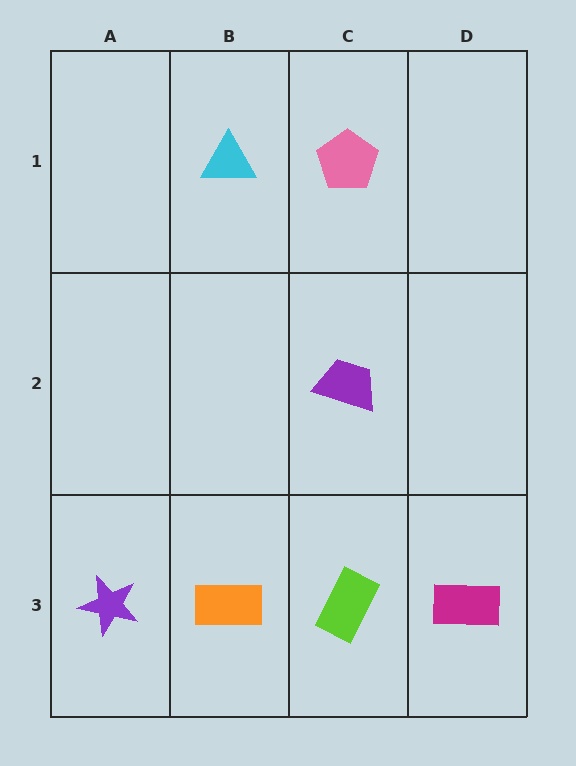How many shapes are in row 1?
2 shapes.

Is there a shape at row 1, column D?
No, that cell is empty.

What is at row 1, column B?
A cyan triangle.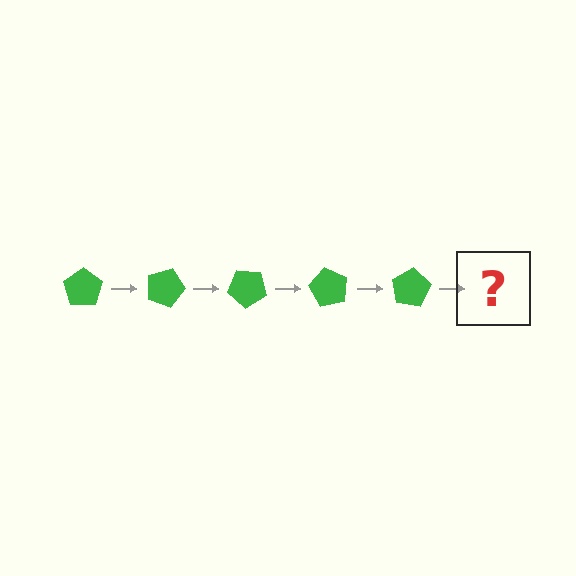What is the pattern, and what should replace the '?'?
The pattern is that the pentagon rotates 20 degrees each step. The '?' should be a green pentagon rotated 100 degrees.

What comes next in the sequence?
The next element should be a green pentagon rotated 100 degrees.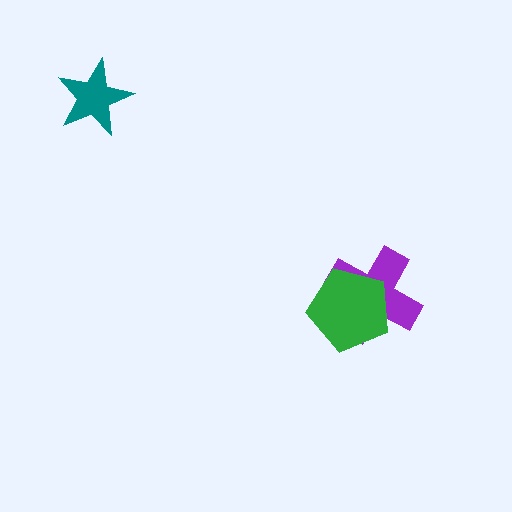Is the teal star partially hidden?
No, no other shape covers it.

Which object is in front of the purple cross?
The green pentagon is in front of the purple cross.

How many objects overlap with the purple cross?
1 object overlaps with the purple cross.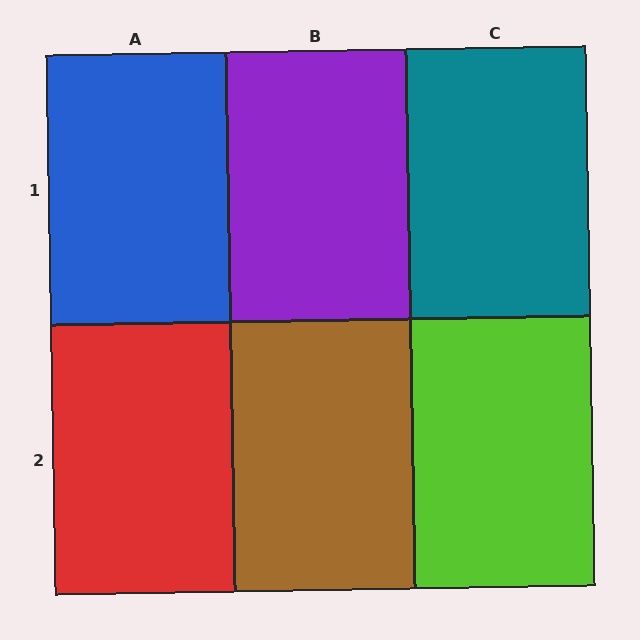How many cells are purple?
1 cell is purple.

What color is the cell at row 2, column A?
Red.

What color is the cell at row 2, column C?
Lime.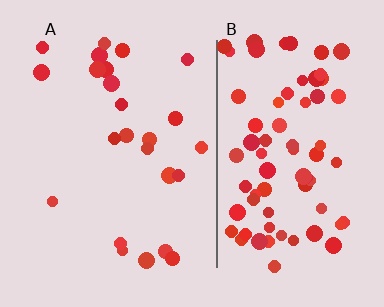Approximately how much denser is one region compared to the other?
Approximately 3.1× — region B over region A.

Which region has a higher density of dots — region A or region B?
B (the right).